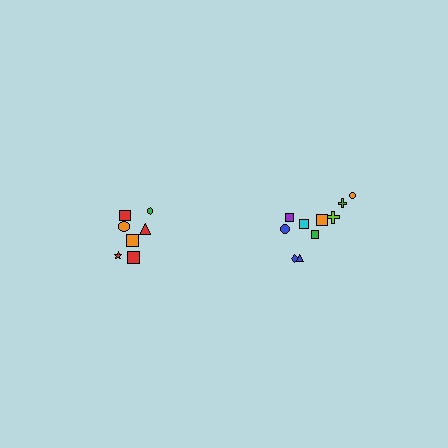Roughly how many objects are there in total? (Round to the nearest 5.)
Roughly 15 objects in total.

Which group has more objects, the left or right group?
The right group.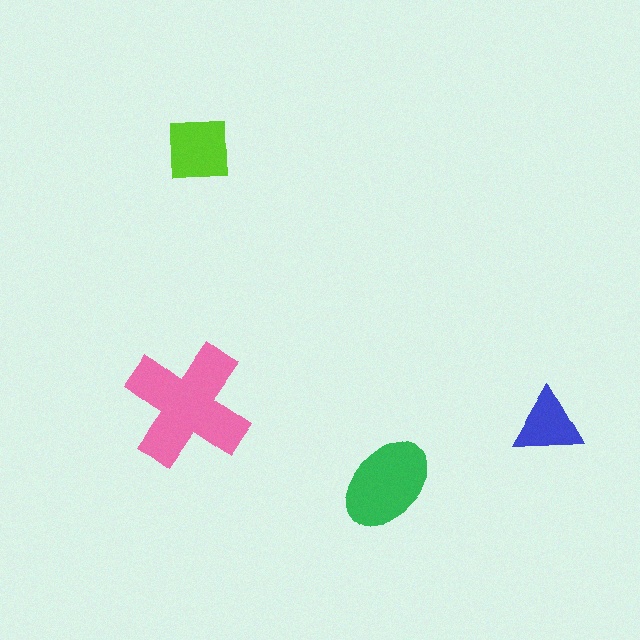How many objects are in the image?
There are 4 objects in the image.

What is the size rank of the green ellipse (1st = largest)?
2nd.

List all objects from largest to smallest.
The pink cross, the green ellipse, the lime square, the blue triangle.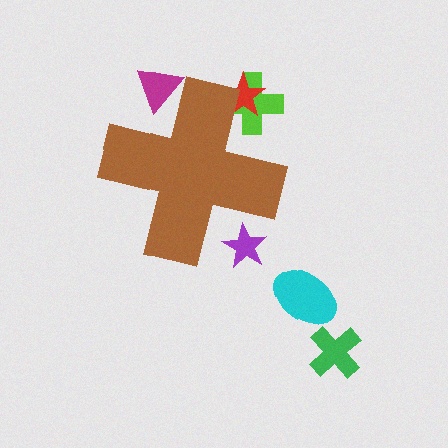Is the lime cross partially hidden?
Yes, the lime cross is partially hidden behind the brown cross.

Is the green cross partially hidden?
No, the green cross is fully visible.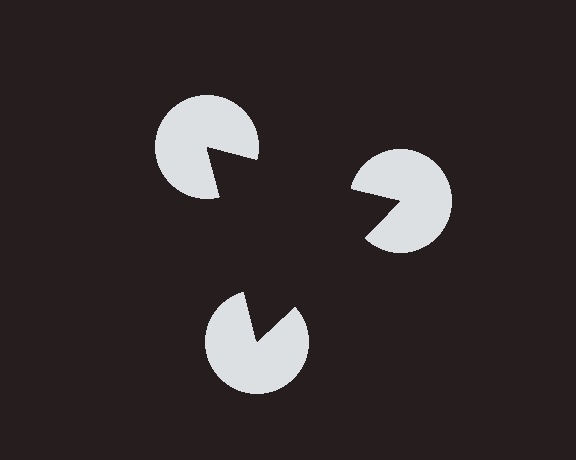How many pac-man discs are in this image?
There are 3 — one at each vertex of the illusory triangle.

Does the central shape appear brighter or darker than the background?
It typically appears slightly darker than the background, even though no actual brightness change is drawn.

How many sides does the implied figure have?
3 sides.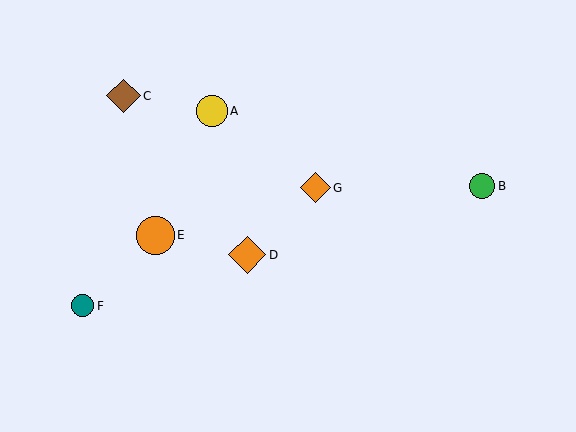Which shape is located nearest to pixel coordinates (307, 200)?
The orange diamond (labeled G) at (315, 188) is nearest to that location.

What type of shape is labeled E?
Shape E is an orange circle.